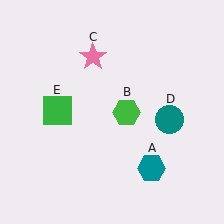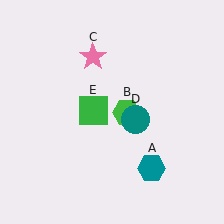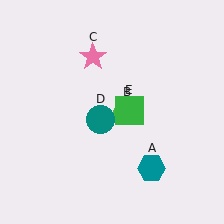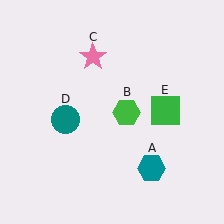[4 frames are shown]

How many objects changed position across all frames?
2 objects changed position: teal circle (object D), green square (object E).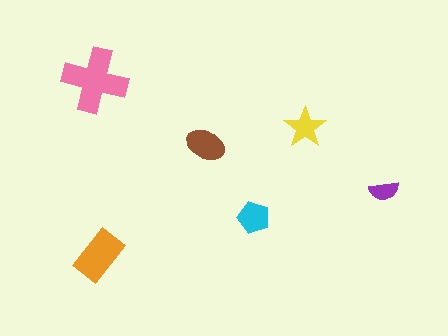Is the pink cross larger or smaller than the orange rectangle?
Larger.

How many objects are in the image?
There are 6 objects in the image.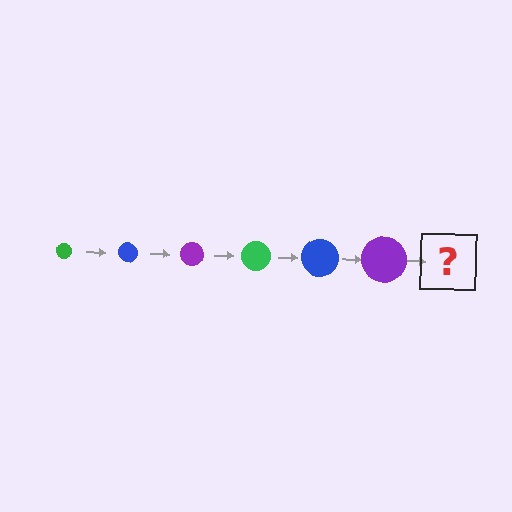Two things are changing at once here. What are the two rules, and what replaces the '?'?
The two rules are that the circle grows larger each step and the color cycles through green, blue, and purple. The '?' should be a green circle, larger than the previous one.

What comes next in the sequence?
The next element should be a green circle, larger than the previous one.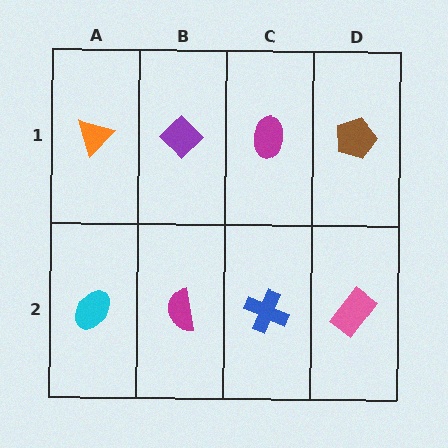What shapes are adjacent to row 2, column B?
A purple diamond (row 1, column B), a cyan ellipse (row 2, column A), a blue cross (row 2, column C).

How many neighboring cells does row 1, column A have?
2.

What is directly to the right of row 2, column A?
A magenta semicircle.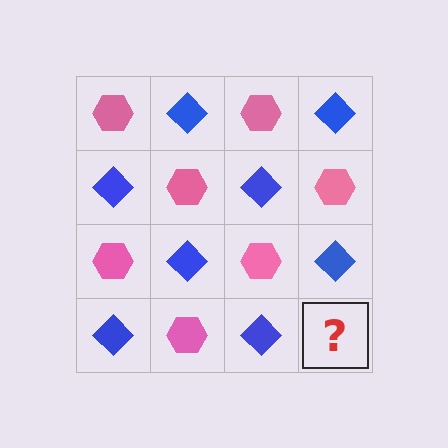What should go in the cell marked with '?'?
The missing cell should contain a pink hexagon.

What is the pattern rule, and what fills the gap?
The rule is that it alternates pink hexagon and blue diamond in a checkerboard pattern. The gap should be filled with a pink hexagon.